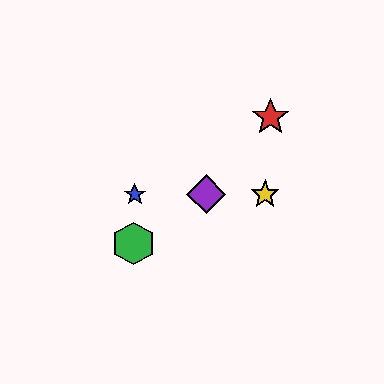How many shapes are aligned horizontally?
3 shapes (the blue star, the yellow star, the purple diamond) are aligned horizontally.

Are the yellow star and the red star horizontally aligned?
No, the yellow star is at y≈194 and the red star is at y≈117.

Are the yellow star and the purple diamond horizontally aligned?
Yes, both are at y≈194.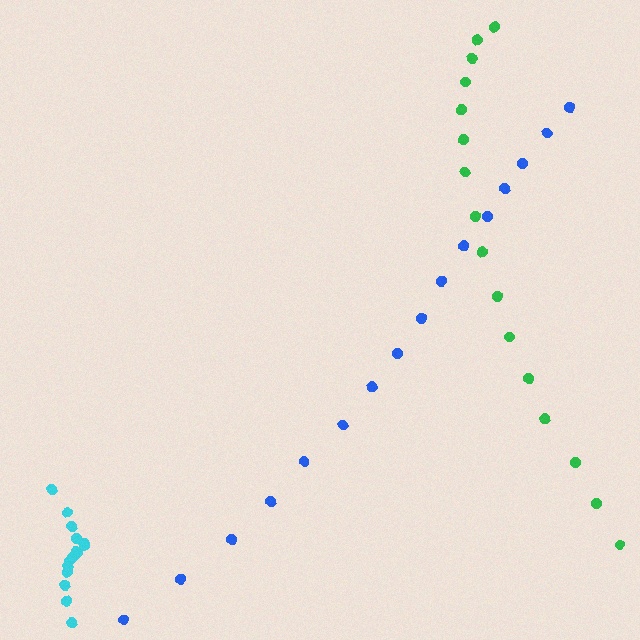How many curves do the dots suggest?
There are 3 distinct paths.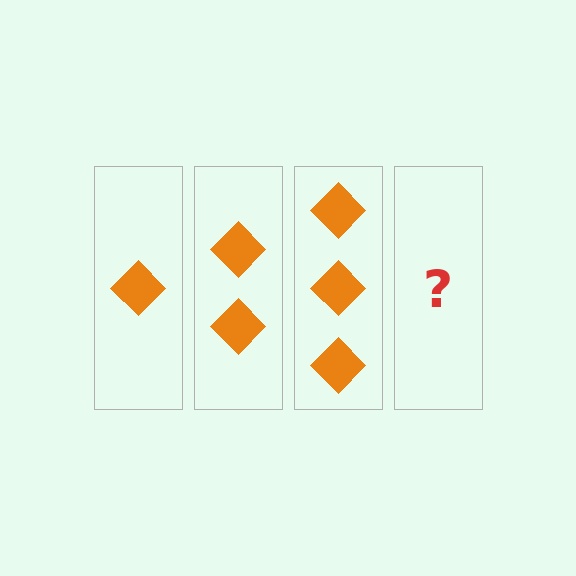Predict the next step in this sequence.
The next step is 4 diamonds.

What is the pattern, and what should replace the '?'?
The pattern is that each step adds one more diamond. The '?' should be 4 diamonds.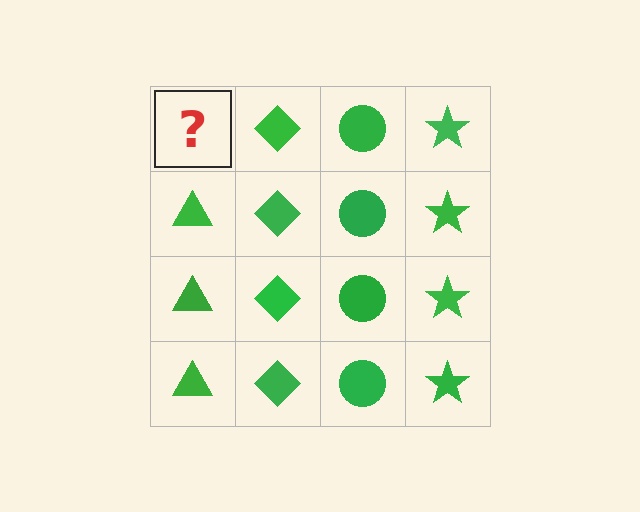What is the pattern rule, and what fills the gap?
The rule is that each column has a consistent shape. The gap should be filled with a green triangle.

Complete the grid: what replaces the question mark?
The question mark should be replaced with a green triangle.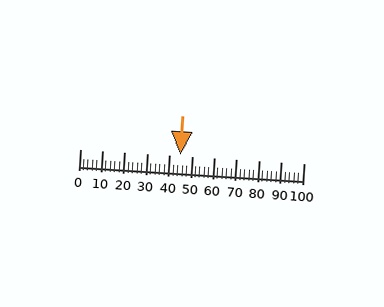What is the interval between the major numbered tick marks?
The major tick marks are spaced 10 units apart.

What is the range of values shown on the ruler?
The ruler shows values from 0 to 100.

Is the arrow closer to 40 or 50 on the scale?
The arrow is closer to 40.